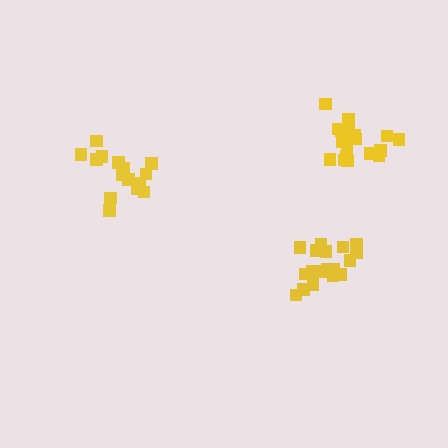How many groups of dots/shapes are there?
There are 3 groups.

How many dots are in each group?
Group 1: 19 dots, Group 2: 19 dots, Group 3: 15 dots (53 total).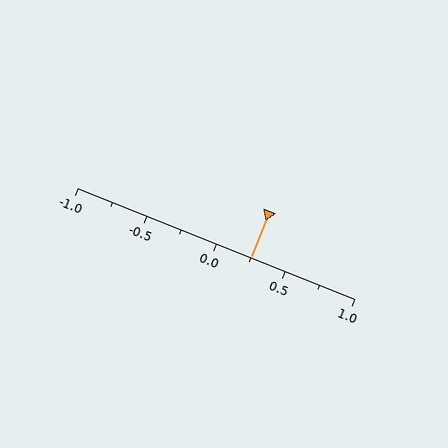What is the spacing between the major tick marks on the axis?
The major ticks are spaced 0.5 apart.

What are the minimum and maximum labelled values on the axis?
The axis runs from -1.0 to 1.0.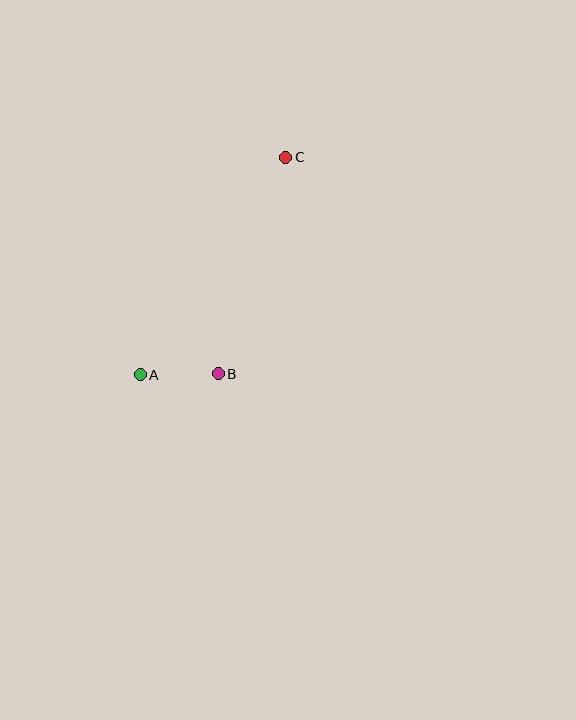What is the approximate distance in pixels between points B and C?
The distance between B and C is approximately 227 pixels.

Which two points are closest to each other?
Points A and B are closest to each other.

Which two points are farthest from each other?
Points A and C are farthest from each other.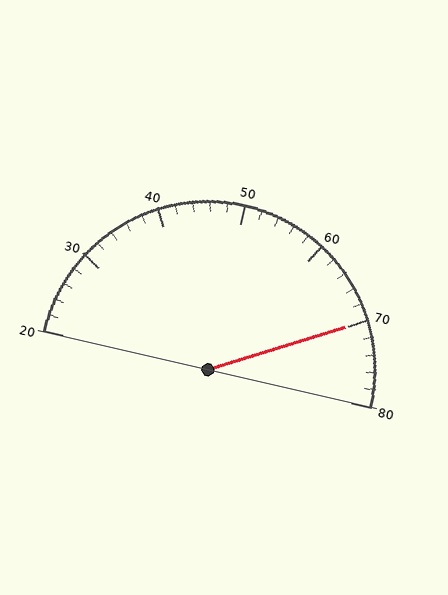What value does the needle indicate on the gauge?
The needle indicates approximately 70.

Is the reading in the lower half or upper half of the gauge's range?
The reading is in the upper half of the range (20 to 80).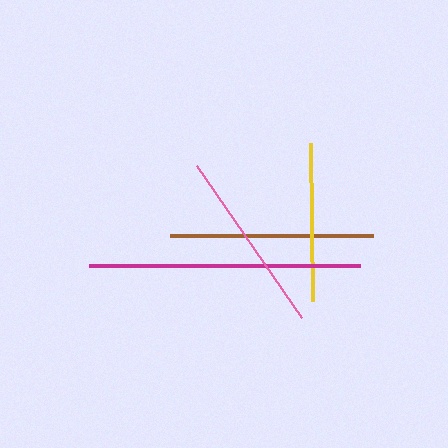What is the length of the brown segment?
The brown segment is approximately 203 pixels long.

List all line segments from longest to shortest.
From longest to shortest: magenta, brown, pink, yellow.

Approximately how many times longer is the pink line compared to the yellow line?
The pink line is approximately 1.2 times the length of the yellow line.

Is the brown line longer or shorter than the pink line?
The brown line is longer than the pink line.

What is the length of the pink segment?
The pink segment is approximately 184 pixels long.